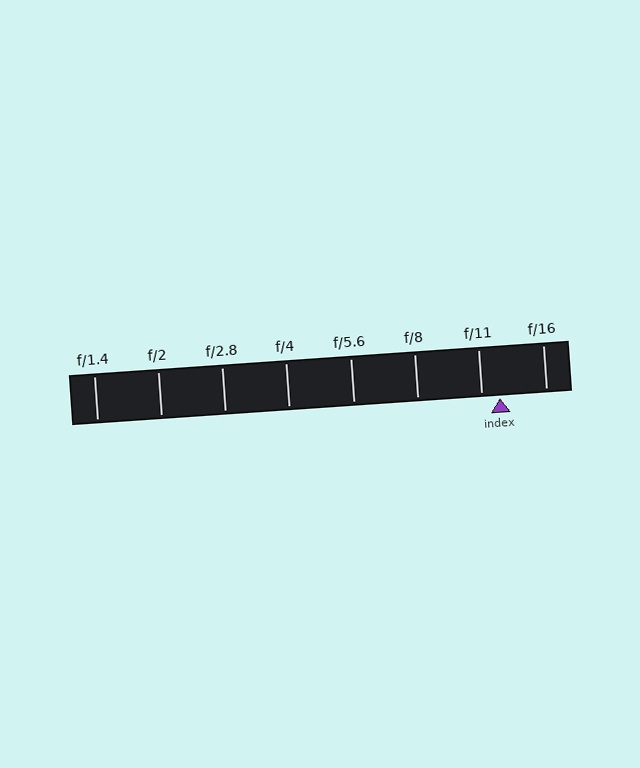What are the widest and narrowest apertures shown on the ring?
The widest aperture shown is f/1.4 and the narrowest is f/16.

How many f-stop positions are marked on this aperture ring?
There are 8 f-stop positions marked.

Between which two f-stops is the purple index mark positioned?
The index mark is between f/11 and f/16.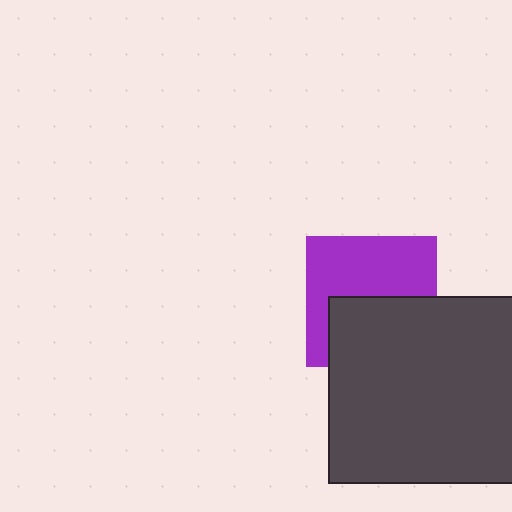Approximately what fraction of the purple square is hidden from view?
Roughly 45% of the purple square is hidden behind the dark gray square.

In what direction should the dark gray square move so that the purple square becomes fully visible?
The dark gray square should move down. That is the shortest direction to clear the overlap and leave the purple square fully visible.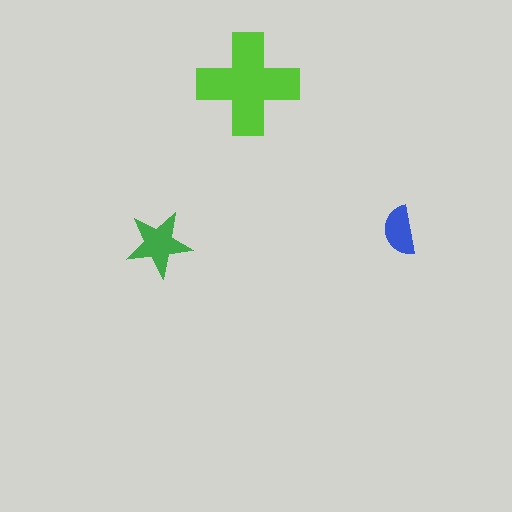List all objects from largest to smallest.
The lime cross, the green star, the blue semicircle.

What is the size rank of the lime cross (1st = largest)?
1st.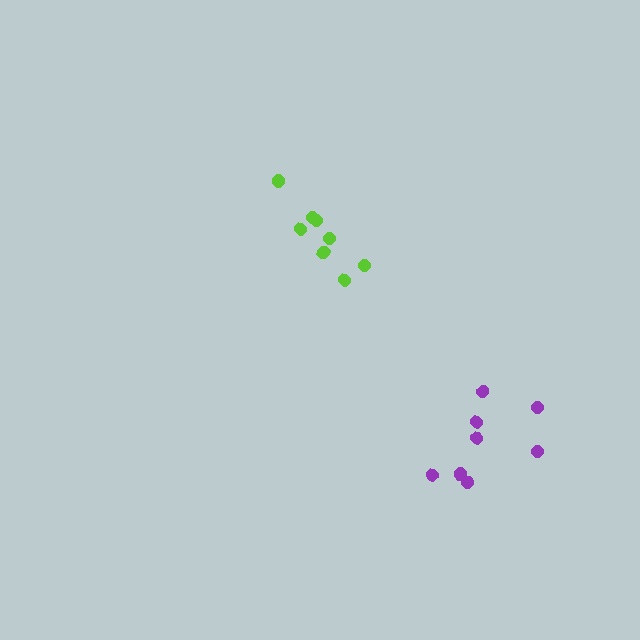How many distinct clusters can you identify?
There are 2 distinct clusters.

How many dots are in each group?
Group 1: 8 dots, Group 2: 8 dots (16 total).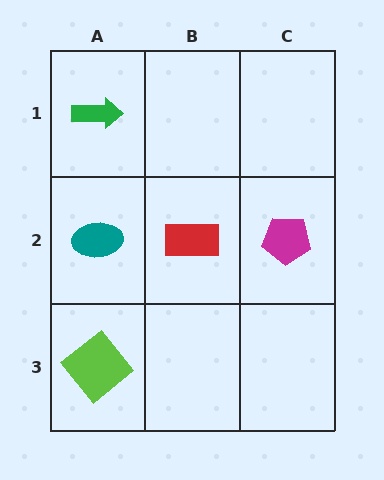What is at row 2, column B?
A red rectangle.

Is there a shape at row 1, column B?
No, that cell is empty.